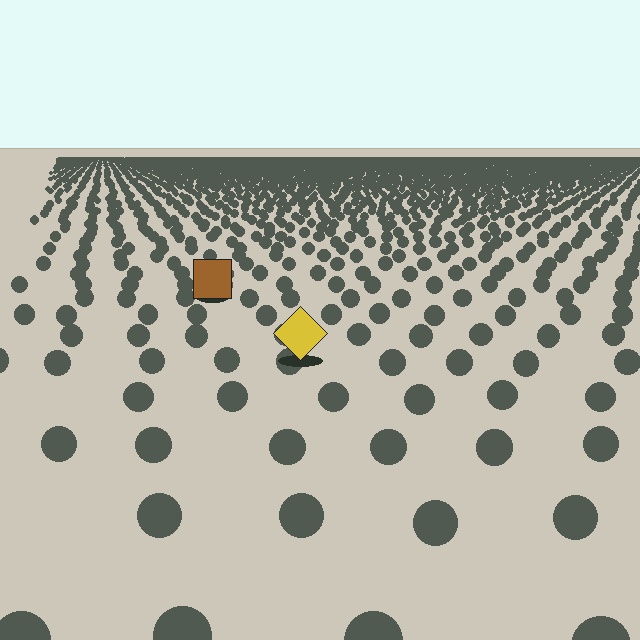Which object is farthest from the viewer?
The brown square is farthest from the viewer. It appears smaller and the ground texture around it is denser.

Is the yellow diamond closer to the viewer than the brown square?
Yes. The yellow diamond is closer — you can tell from the texture gradient: the ground texture is coarser near it.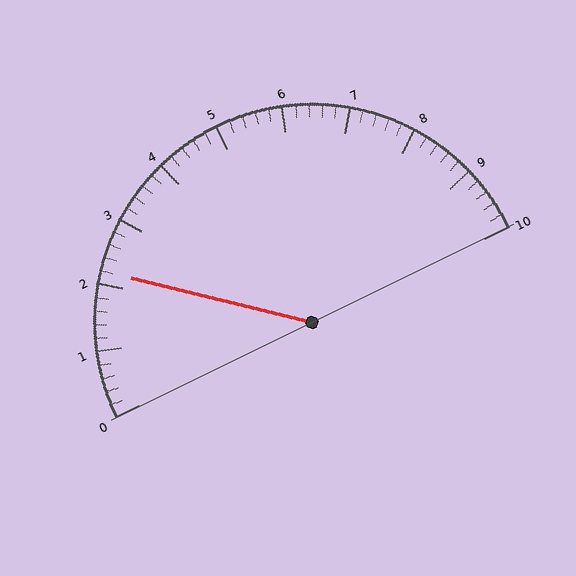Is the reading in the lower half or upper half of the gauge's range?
The reading is in the lower half of the range (0 to 10).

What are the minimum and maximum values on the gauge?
The gauge ranges from 0 to 10.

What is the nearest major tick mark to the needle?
The nearest major tick mark is 2.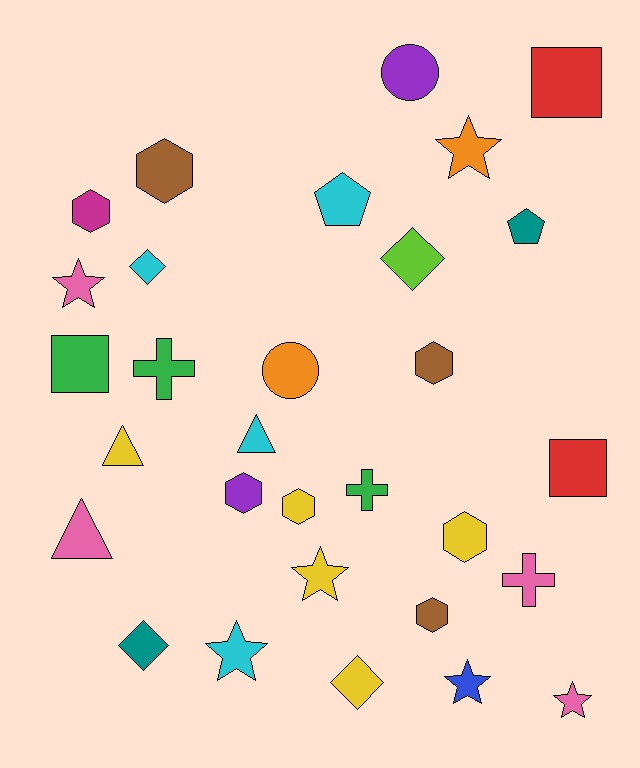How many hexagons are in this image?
There are 7 hexagons.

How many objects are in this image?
There are 30 objects.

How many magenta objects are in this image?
There is 1 magenta object.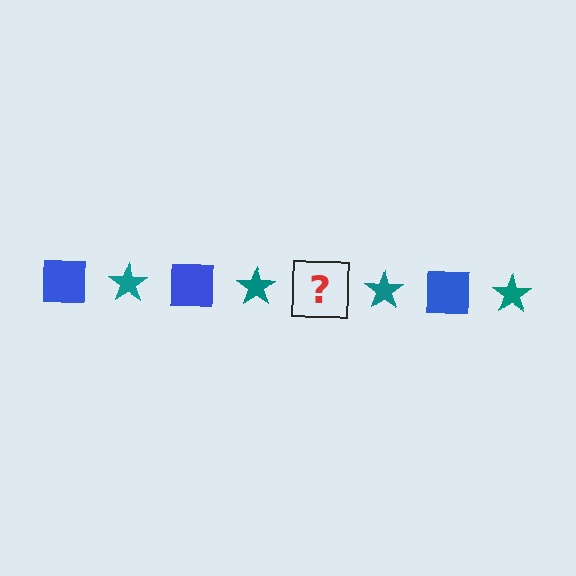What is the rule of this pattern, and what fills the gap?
The rule is that the pattern alternates between blue square and teal star. The gap should be filled with a blue square.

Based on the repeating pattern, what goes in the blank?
The blank should be a blue square.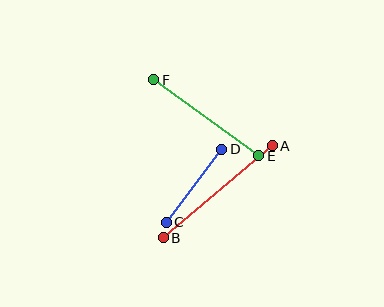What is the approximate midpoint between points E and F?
The midpoint is at approximately (206, 118) pixels.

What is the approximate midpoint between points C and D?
The midpoint is at approximately (194, 186) pixels.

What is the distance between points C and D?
The distance is approximately 92 pixels.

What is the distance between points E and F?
The distance is approximately 130 pixels.